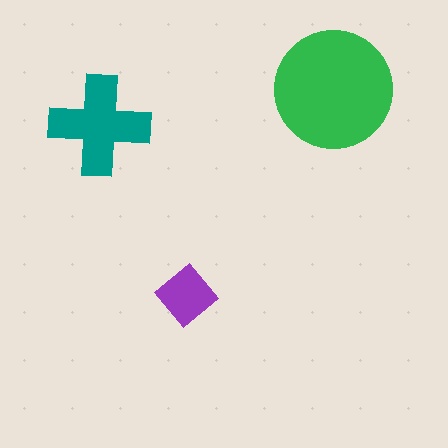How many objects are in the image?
There are 3 objects in the image.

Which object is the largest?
The green circle.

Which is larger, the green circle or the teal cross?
The green circle.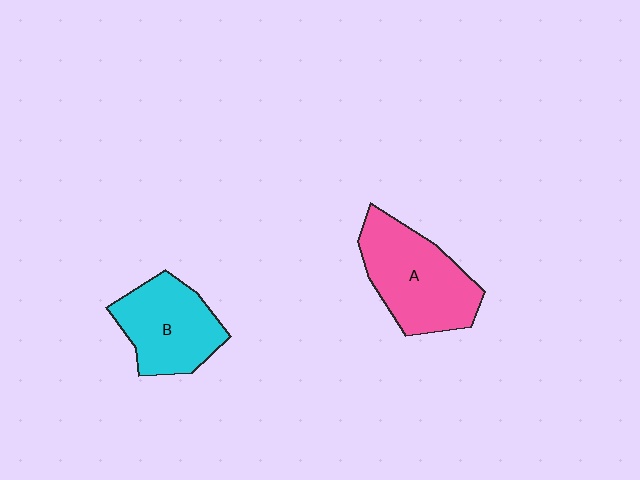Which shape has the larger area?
Shape A (pink).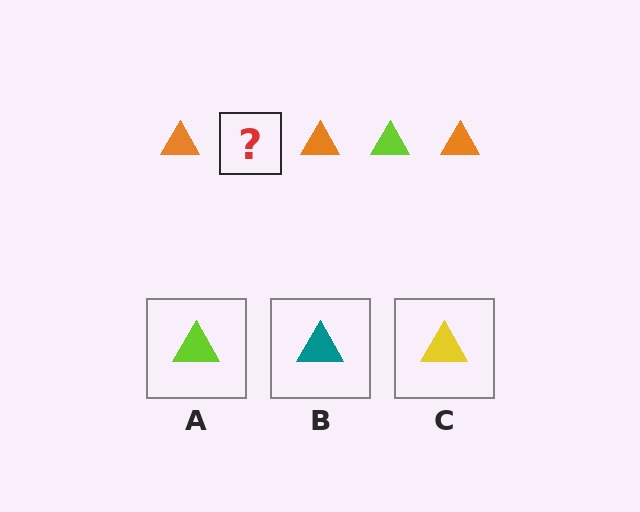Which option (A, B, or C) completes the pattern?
A.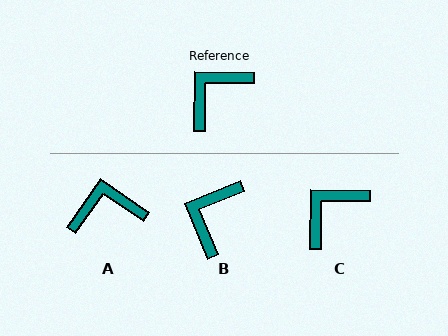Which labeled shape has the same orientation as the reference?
C.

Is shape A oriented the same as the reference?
No, it is off by about 34 degrees.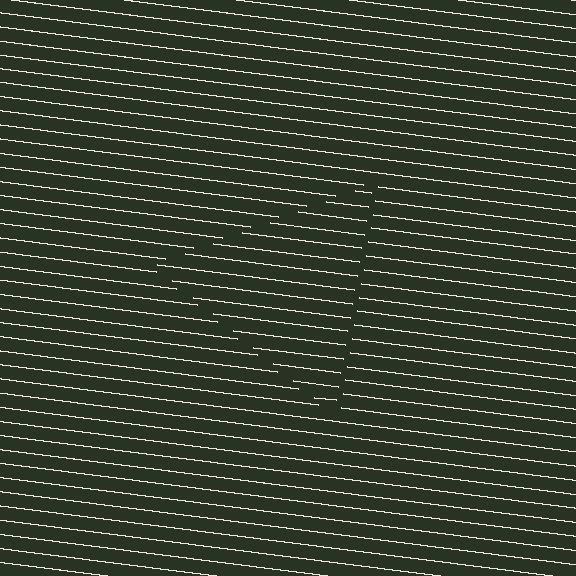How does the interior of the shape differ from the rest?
The interior of the shape contains the same grating, shifted by half a period — the contour is defined by the phase discontinuity where line-ends from the inner and outer gratings abut.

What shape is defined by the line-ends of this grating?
An illusory triangle. The interior of the shape contains the same grating, shifted by half a period — the contour is defined by the phase discontinuity where line-ends from the inner and outer gratings abut.